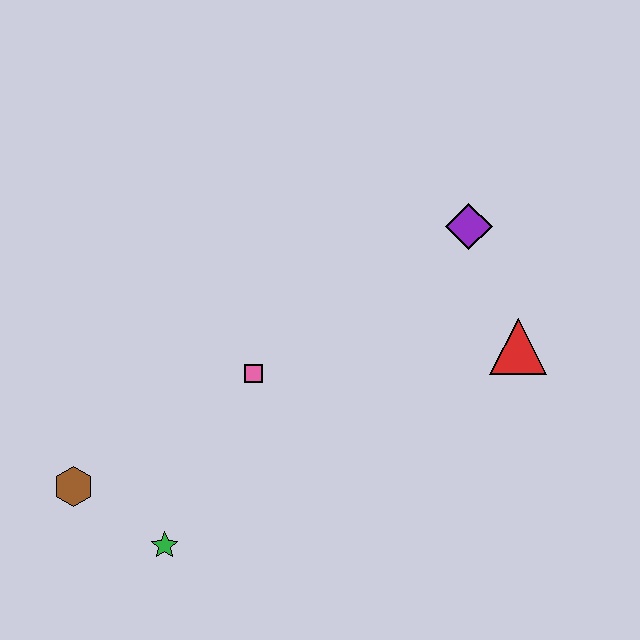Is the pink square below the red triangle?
Yes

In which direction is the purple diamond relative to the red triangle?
The purple diamond is above the red triangle.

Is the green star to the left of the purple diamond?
Yes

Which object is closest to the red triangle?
The purple diamond is closest to the red triangle.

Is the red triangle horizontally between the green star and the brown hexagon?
No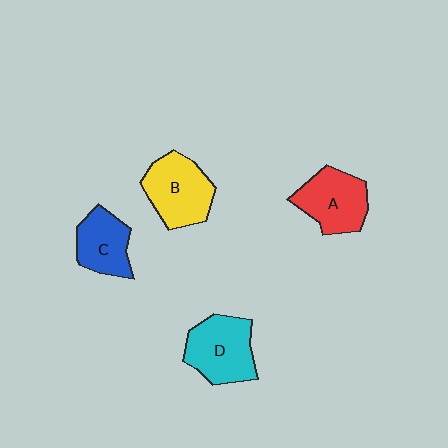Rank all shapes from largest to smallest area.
From largest to smallest: D (cyan), B (yellow), A (red), C (blue).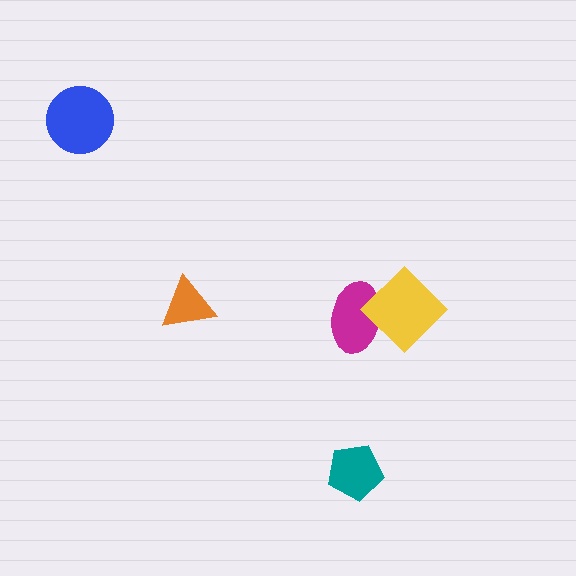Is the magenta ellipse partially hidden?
Yes, it is partially covered by another shape.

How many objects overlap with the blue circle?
0 objects overlap with the blue circle.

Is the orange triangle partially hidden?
No, no other shape covers it.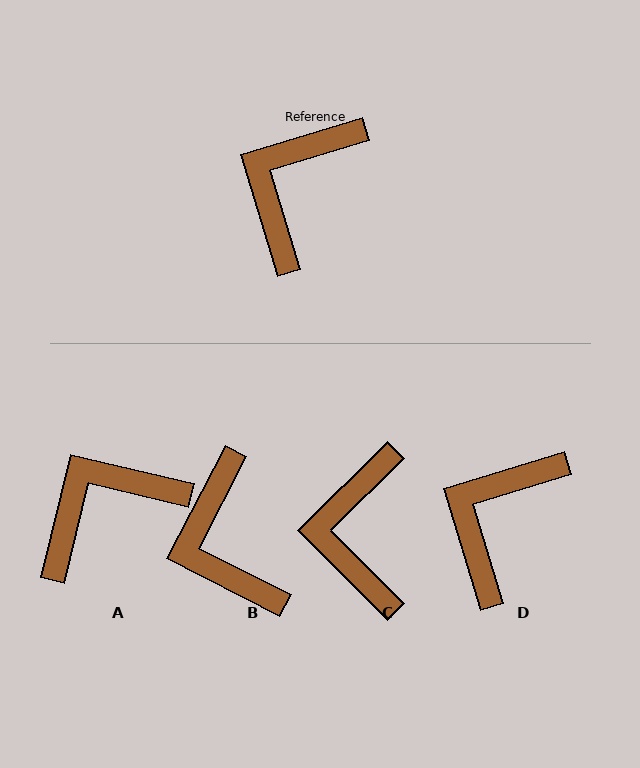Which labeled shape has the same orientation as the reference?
D.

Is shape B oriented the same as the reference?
No, it is off by about 46 degrees.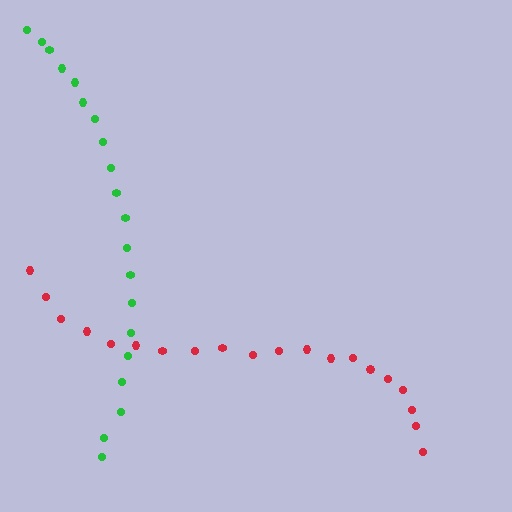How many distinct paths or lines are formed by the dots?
There are 2 distinct paths.